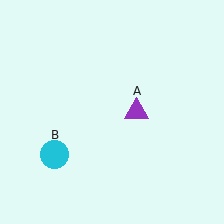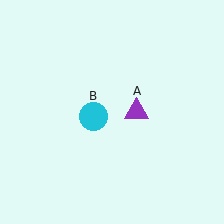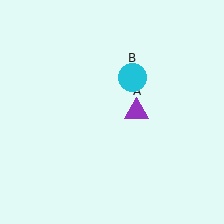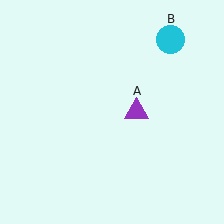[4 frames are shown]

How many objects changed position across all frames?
1 object changed position: cyan circle (object B).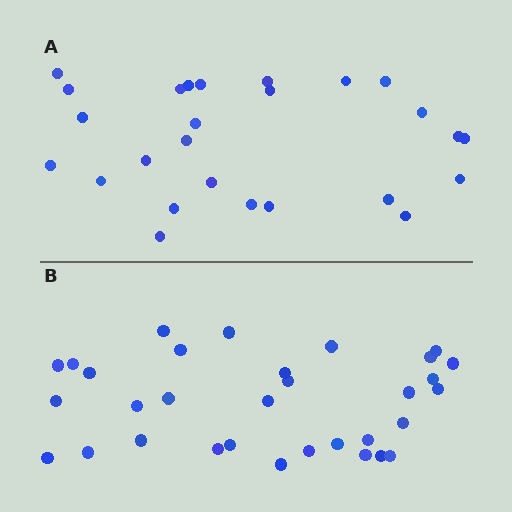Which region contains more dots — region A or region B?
Region B (the bottom region) has more dots.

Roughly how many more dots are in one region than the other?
Region B has about 6 more dots than region A.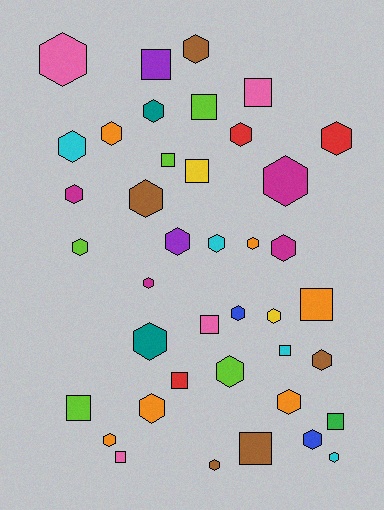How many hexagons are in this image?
There are 27 hexagons.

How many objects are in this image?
There are 40 objects.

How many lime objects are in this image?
There are 5 lime objects.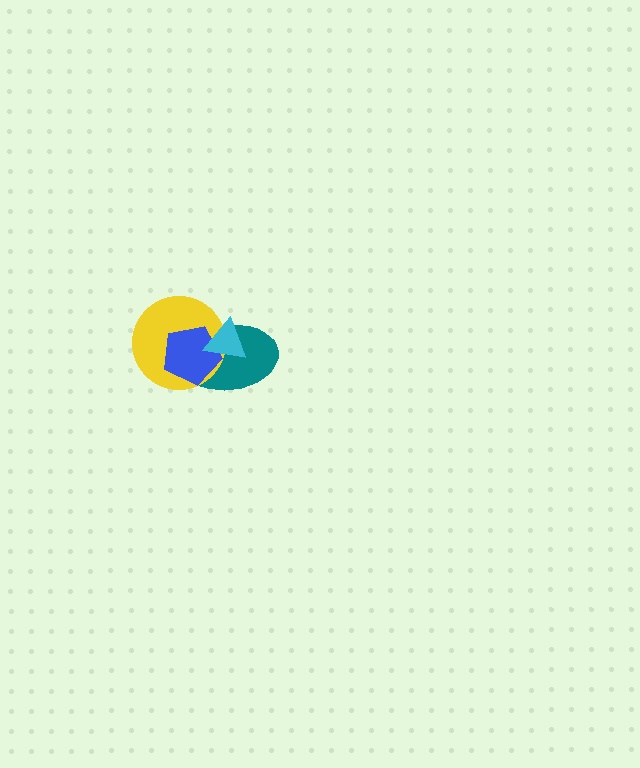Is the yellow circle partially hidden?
Yes, it is partially covered by another shape.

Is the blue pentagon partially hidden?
Yes, it is partially covered by another shape.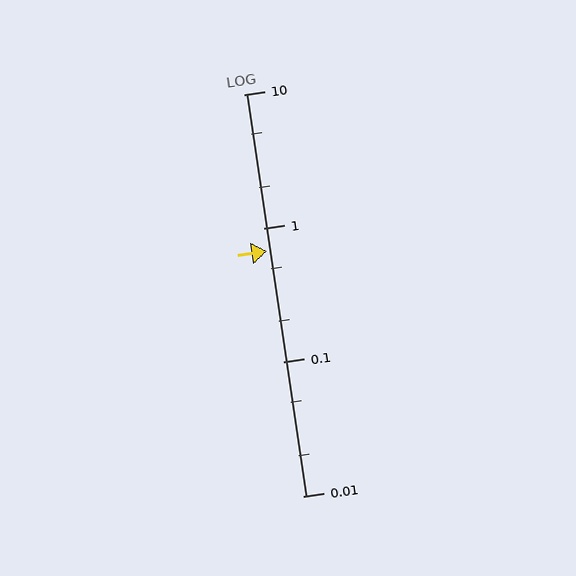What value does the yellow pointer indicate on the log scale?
The pointer indicates approximately 0.67.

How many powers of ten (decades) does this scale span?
The scale spans 3 decades, from 0.01 to 10.